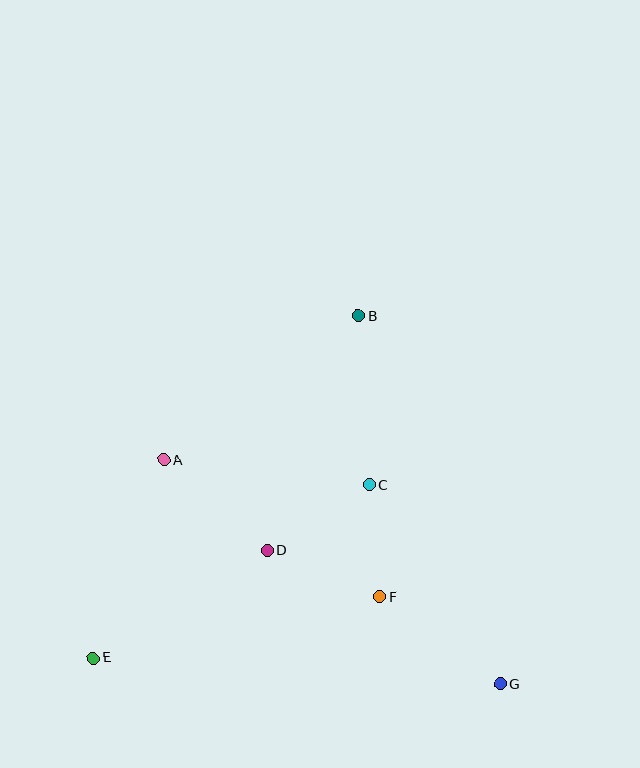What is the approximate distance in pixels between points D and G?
The distance between D and G is approximately 269 pixels.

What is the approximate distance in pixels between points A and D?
The distance between A and D is approximately 138 pixels.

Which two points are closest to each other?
Points C and F are closest to each other.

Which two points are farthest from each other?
Points B and E are farthest from each other.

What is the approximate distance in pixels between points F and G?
The distance between F and G is approximately 149 pixels.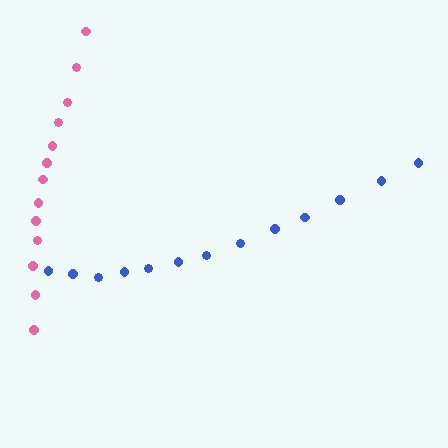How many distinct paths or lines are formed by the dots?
There are 2 distinct paths.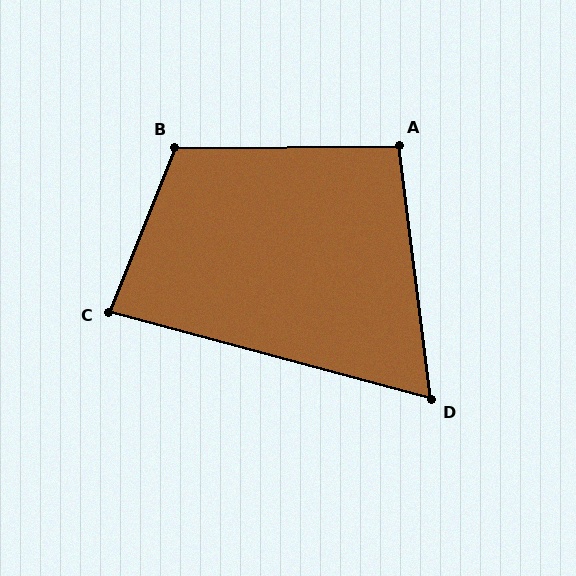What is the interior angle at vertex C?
Approximately 83 degrees (acute).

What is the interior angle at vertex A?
Approximately 97 degrees (obtuse).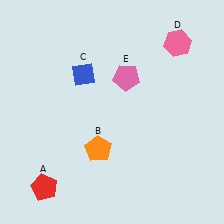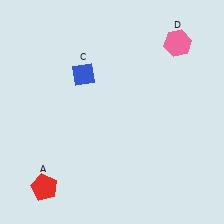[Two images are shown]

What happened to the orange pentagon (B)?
The orange pentagon (B) was removed in Image 2. It was in the bottom-left area of Image 1.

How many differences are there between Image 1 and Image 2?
There are 2 differences between the two images.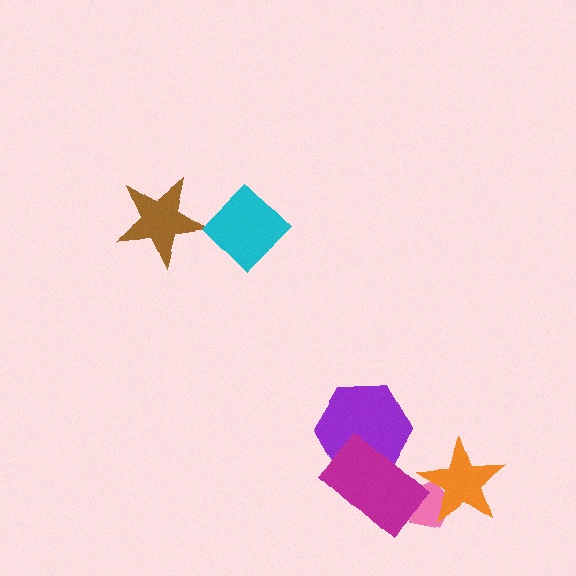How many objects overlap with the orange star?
1 object overlaps with the orange star.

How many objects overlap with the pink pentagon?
2 objects overlap with the pink pentagon.